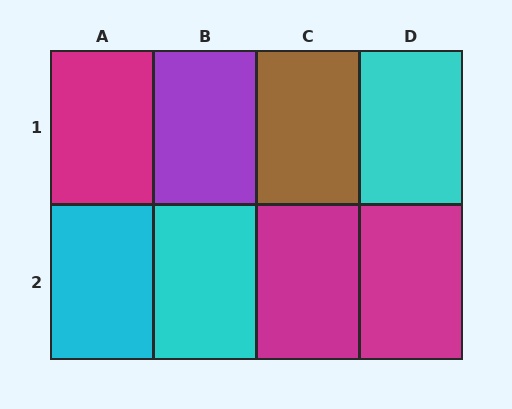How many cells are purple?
1 cell is purple.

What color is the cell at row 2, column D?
Magenta.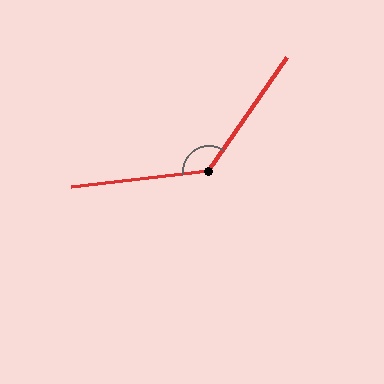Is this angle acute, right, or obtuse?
It is obtuse.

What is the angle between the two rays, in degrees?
Approximately 131 degrees.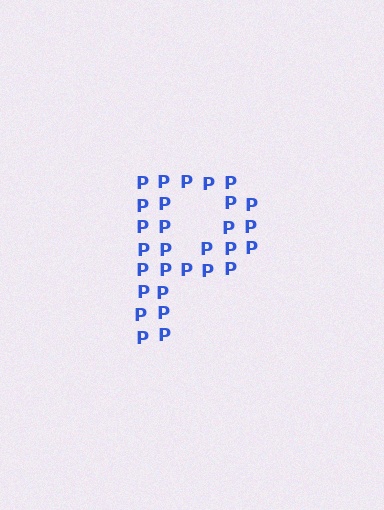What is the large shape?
The large shape is the letter P.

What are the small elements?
The small elements are letter P's.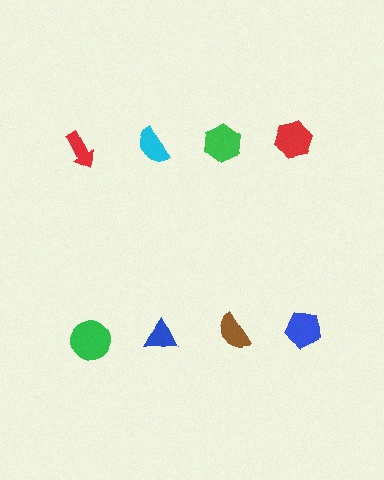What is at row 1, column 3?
A green hexagon.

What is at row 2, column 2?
A blue triangle.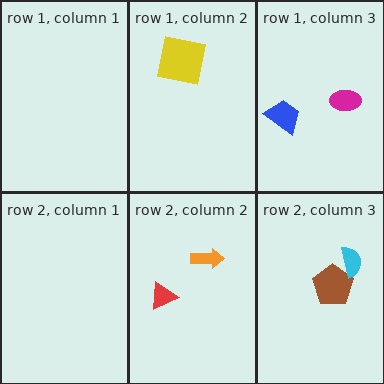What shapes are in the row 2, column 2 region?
The orange arrow, the red triangle.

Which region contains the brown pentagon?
The row 2, column 3 region.